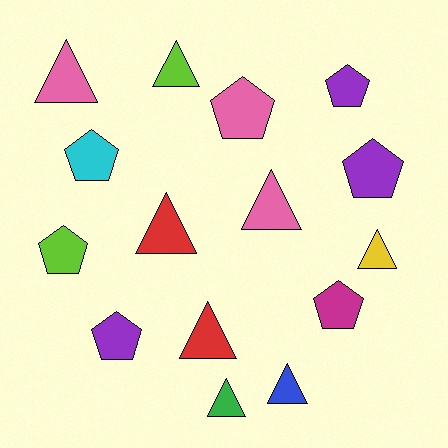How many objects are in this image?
There are 15 objects.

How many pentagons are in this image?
There are 7 pentagons.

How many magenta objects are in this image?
There is 1 magenta object.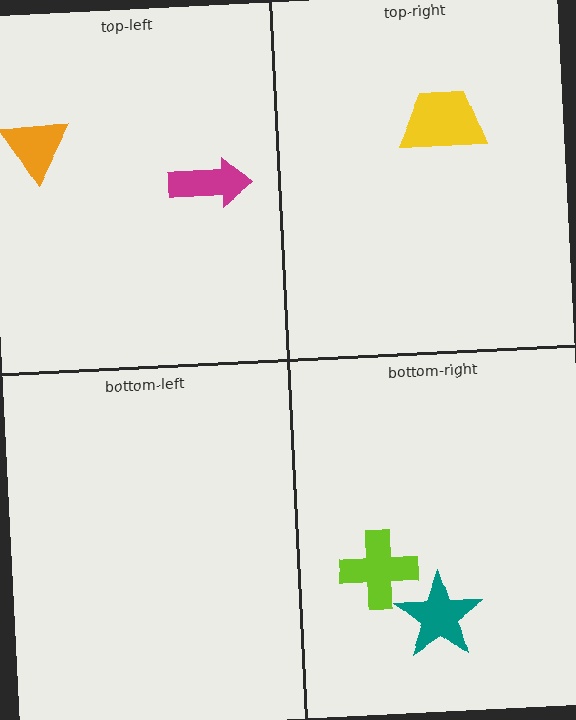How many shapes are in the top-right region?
1.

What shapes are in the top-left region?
The magenta arrow, the orange triangle.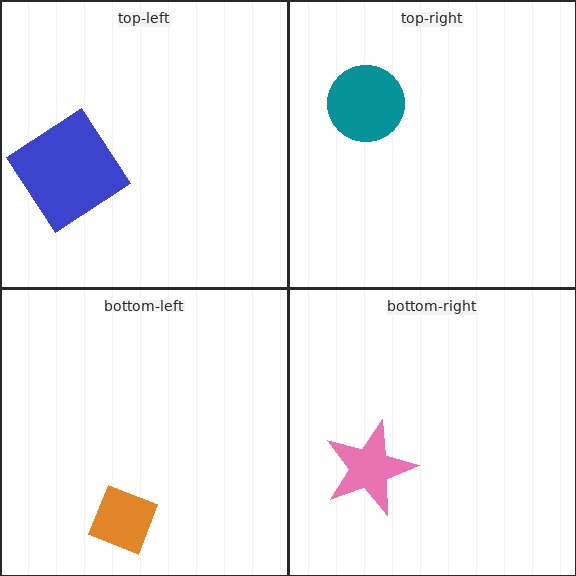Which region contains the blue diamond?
The top-left region.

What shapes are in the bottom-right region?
The pink star.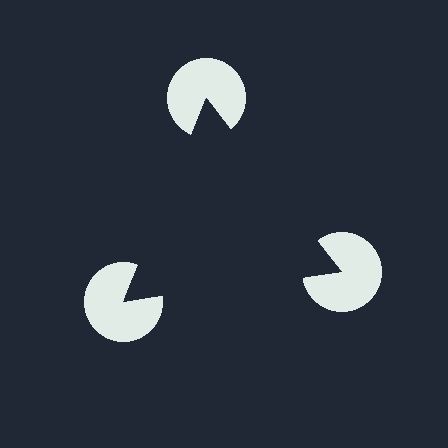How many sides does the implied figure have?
3 sides.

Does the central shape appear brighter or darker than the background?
It typically appears slightly darker than the background, even though no actual brightness change is drawn.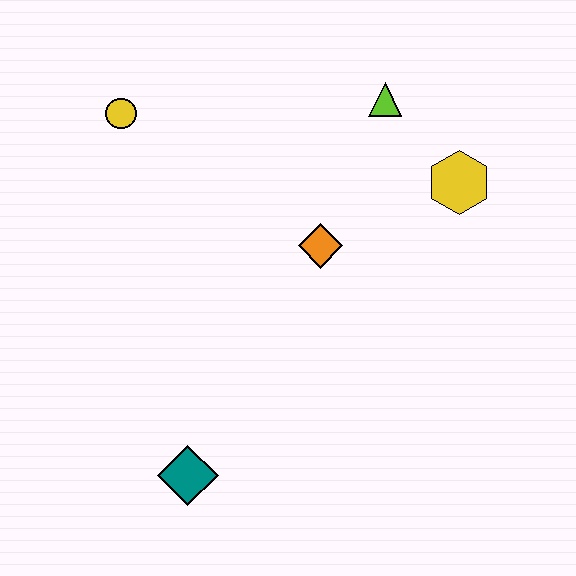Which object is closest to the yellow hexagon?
The lime triangle is closest to the yellow hexagon.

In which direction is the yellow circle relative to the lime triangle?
The yellow circle is to the left of the lime triangle.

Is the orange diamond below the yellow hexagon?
Yes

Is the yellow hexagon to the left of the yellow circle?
No